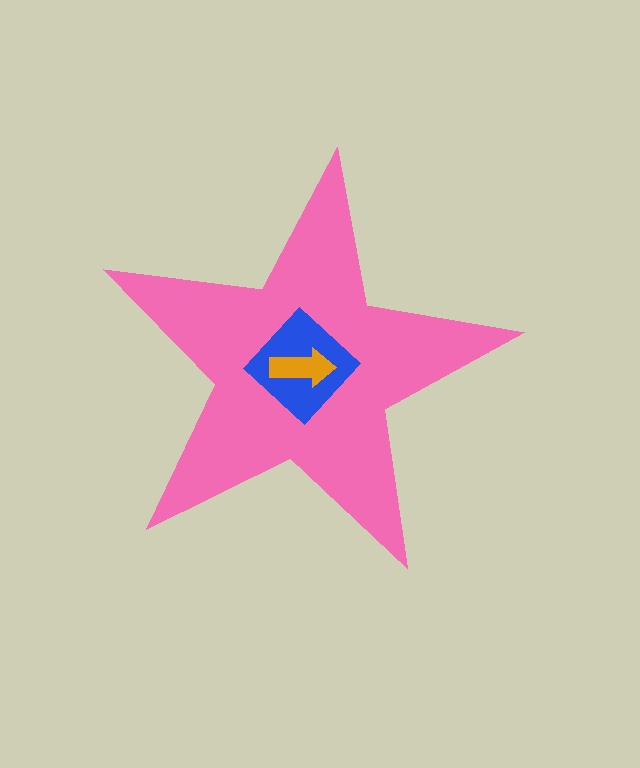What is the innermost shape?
The orange arrow.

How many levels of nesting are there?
3.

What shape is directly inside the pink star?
The blue diamond.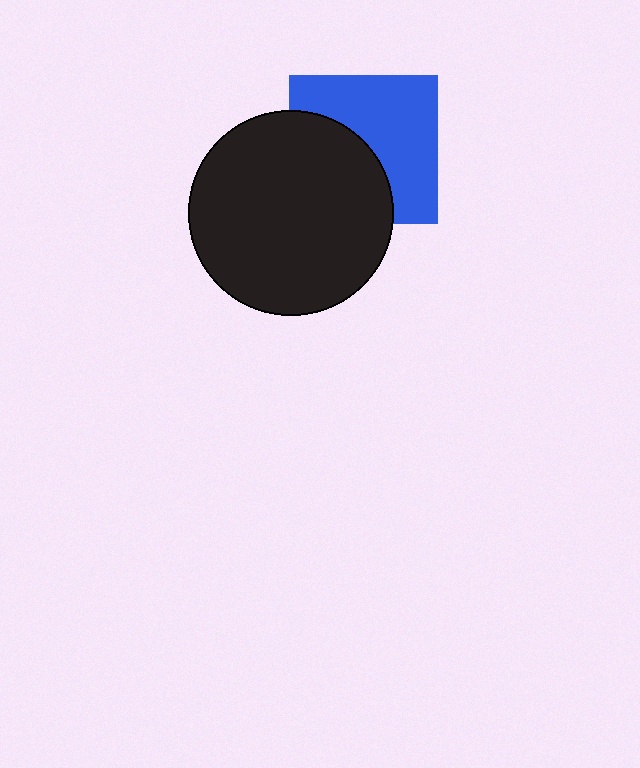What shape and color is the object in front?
The object in front is a black circle.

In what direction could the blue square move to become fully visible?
The blue square could move toward the upper-right. That would shift it out from behind the black circle entirely.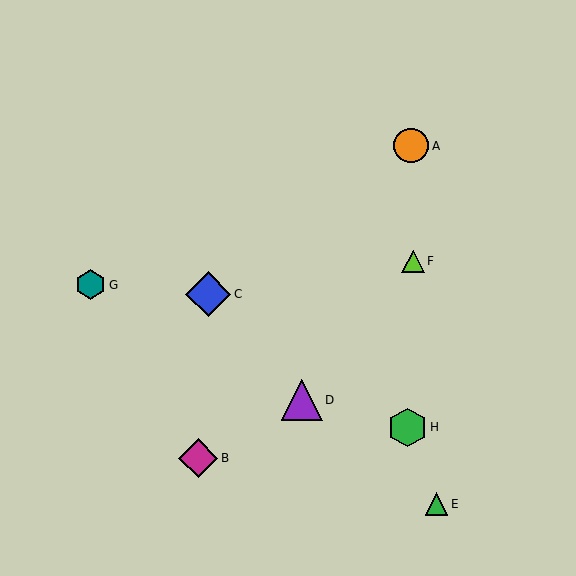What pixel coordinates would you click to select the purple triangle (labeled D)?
Click at (302, 400) to select the purple triangle D.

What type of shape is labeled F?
Shape F is a lime triangle.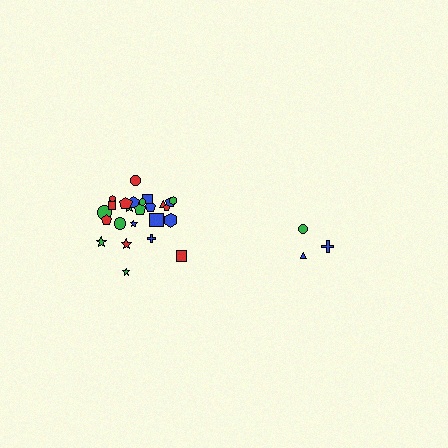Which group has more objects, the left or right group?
The left group.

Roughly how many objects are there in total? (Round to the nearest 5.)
Roughly 30 objects in total.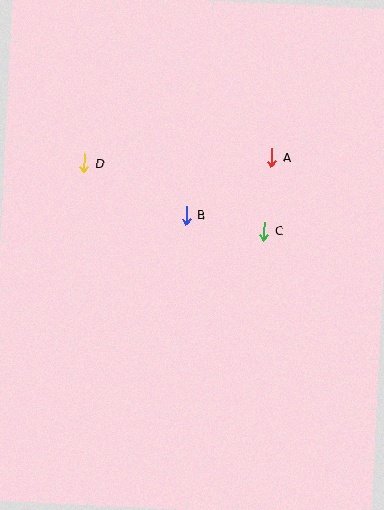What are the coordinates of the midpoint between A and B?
The midpoint between A and B is at (229, 186).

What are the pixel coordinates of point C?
Point C is at (264, 231).